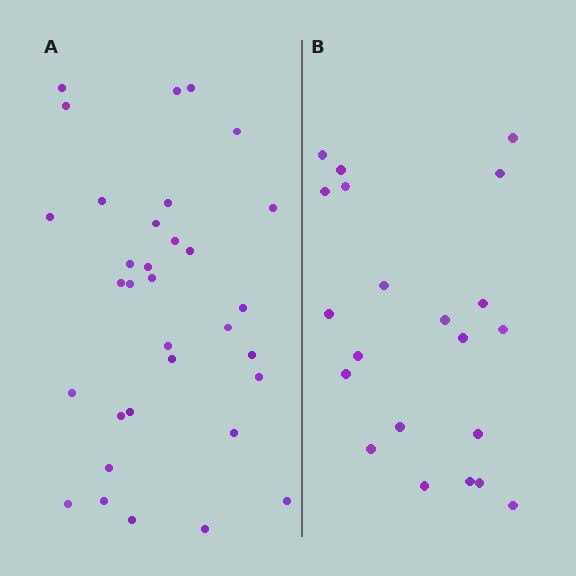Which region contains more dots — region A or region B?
Region A (the left region) has more dots.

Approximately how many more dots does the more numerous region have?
Region A has roughly 12 or so more dots than region B.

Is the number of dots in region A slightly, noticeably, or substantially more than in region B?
Region A has substantially more. The ratio is roughly 1.6 to 1.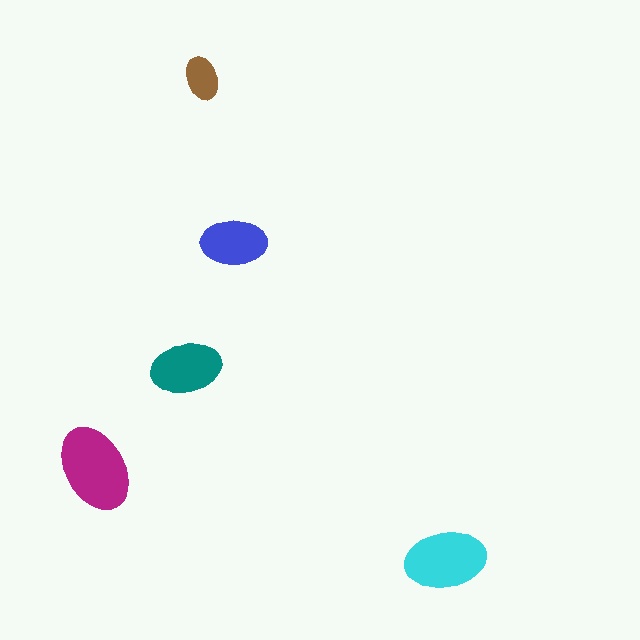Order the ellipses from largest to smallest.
the magenta one, the cyan one, the teal one, the blue one, the brown one.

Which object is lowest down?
The cyan ellipse is bottommost.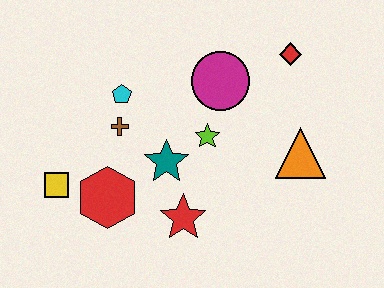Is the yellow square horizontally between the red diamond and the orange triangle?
No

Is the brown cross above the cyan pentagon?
No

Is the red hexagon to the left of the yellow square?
No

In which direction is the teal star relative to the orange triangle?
The teal star is to the left of the orange triangle.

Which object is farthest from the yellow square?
The red diamond is farthest from the yellow square.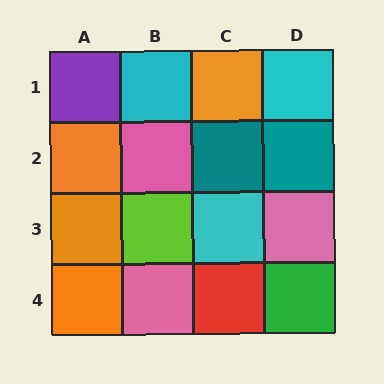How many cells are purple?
1 cell is purple.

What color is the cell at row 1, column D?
Cyan.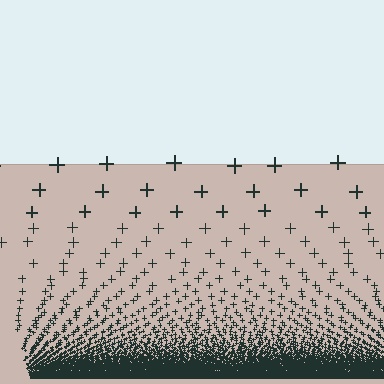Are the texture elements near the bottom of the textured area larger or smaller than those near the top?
Smaller. The gradient is inverted — elements near the bottom are smaller and denser.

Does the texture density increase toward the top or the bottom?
Density increases toward the bottom.